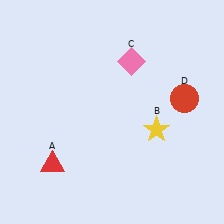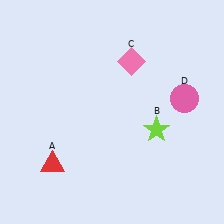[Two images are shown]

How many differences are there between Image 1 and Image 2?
There are 2 differences between the two images.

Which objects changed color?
B changed from yellow to lime. D changed from red to pink.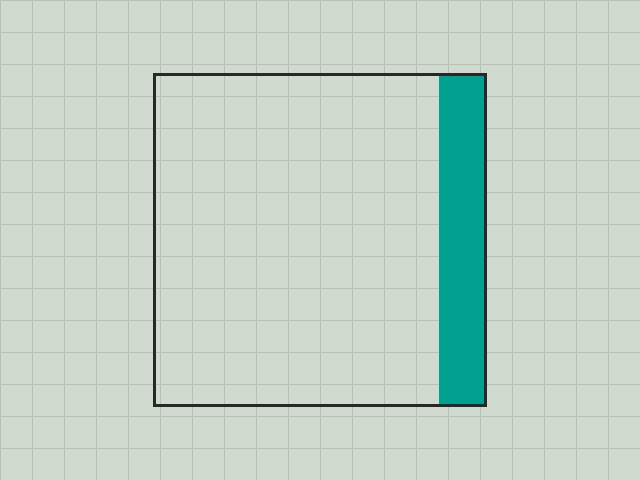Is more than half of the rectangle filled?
No.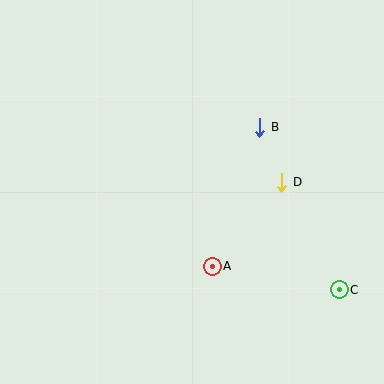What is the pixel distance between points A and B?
The distance between A and B is 147 pixels.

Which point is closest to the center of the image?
Point A at (212, 266) is closest to the center.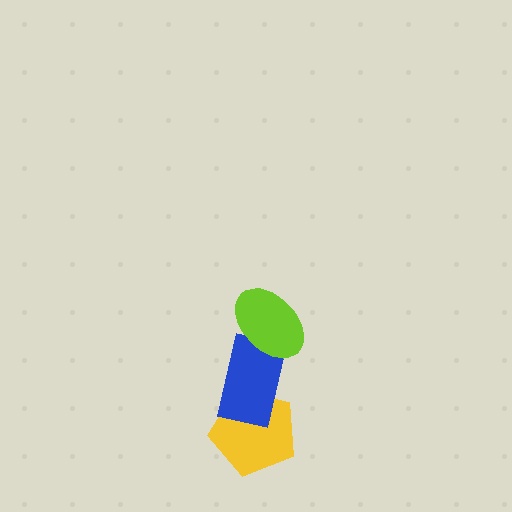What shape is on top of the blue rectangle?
The lime ellipse is on top of the blue rectangle.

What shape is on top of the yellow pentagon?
The blue rectangle is on top of the yellow pentagon.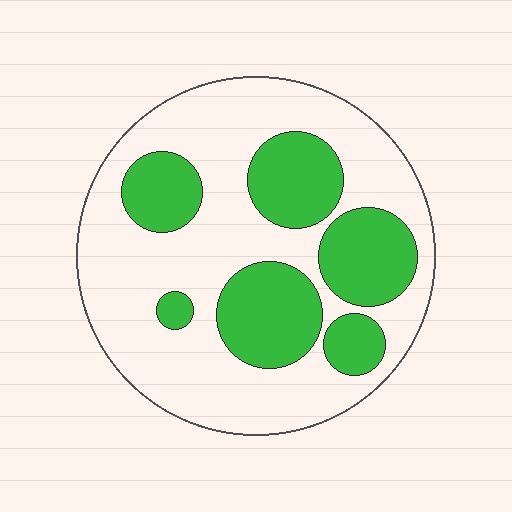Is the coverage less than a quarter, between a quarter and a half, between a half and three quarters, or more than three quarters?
Between a quarter and a half.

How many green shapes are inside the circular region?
6.